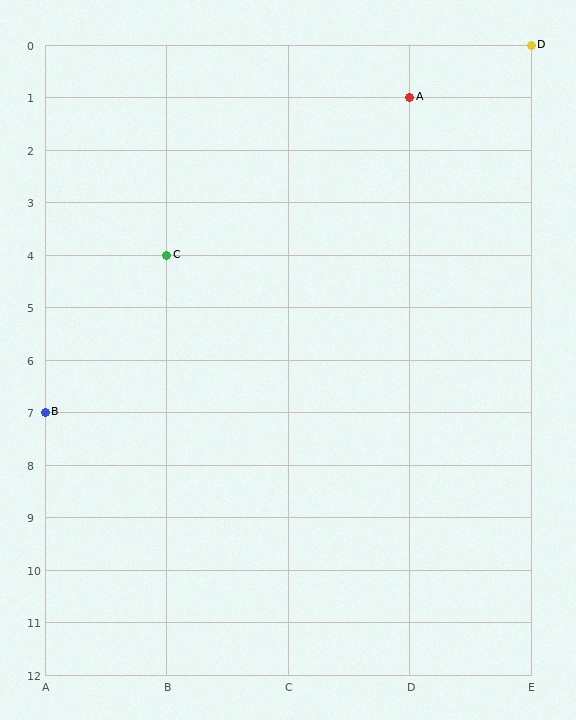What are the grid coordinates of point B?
Point B is at grid coordinates (A, 7).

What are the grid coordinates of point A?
Point A is at grid coordinates (D, 1).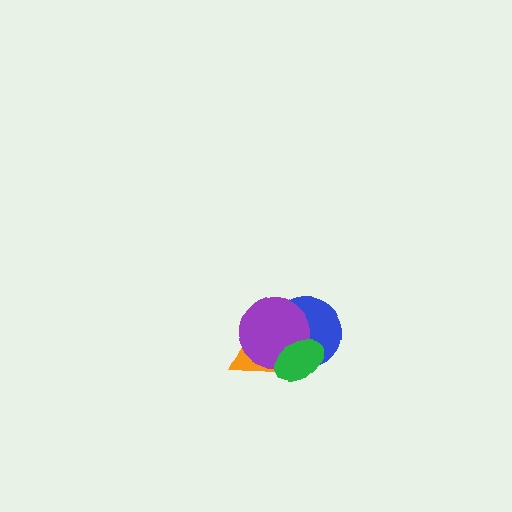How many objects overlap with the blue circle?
3 objects overlap with the blue circle.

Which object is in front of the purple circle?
The green ellipse is in front of the purple circle.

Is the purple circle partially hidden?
Yes, it is partially covered by another shape.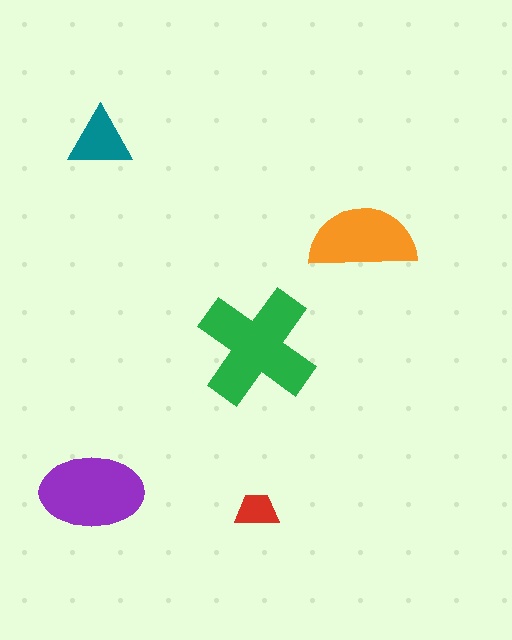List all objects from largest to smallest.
The green cross, the purple ellipse, the orange semicircle, the teal triangle, the red trapezoid.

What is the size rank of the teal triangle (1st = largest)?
4th.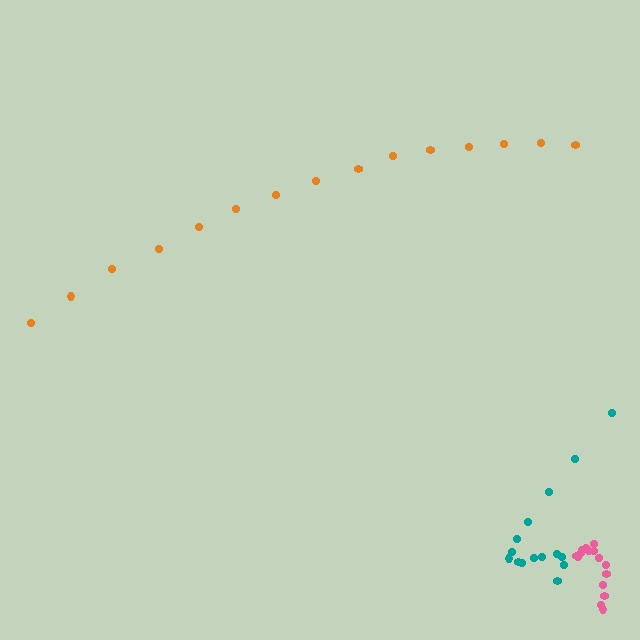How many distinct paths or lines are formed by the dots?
There are 3 distinct paths.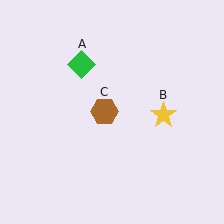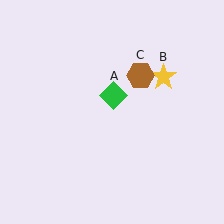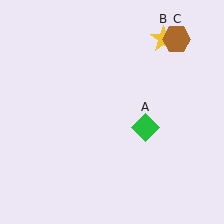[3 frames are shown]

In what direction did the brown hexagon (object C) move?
The brown hexagon (object C) moved up and to the right.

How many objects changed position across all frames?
3 objects changed position: green diamond (object A), yellow star (object B), brown hexagon (object C).